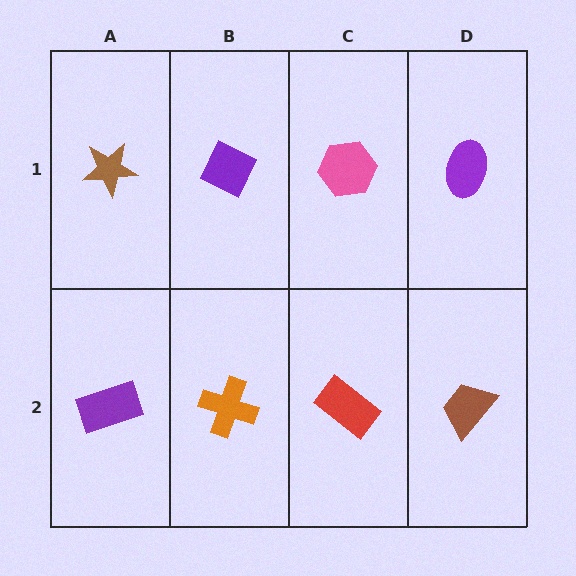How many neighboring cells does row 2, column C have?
3.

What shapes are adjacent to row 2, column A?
A brown star (row 1, column A), an orange cross (row 2, column B).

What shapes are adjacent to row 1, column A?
A purple rectangle (row 2, column A), a purple diamond (row 1, column B).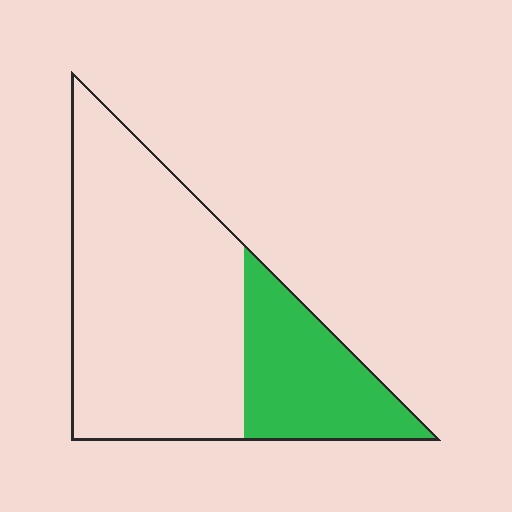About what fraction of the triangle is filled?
About one quarter (1/4).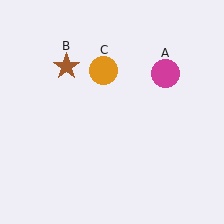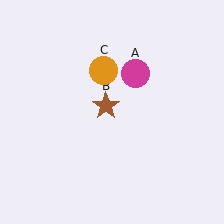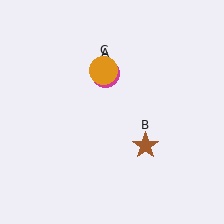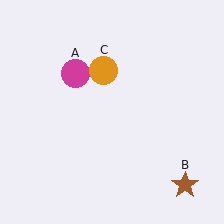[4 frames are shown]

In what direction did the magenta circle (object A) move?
The magenta circle (object A) moved left.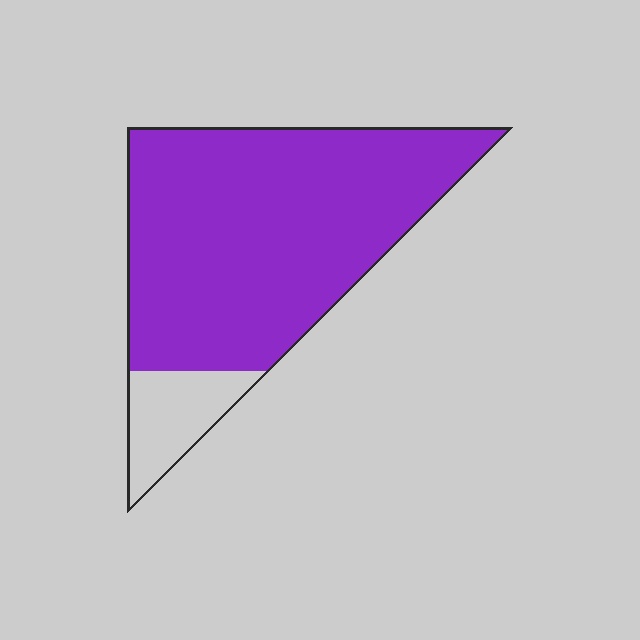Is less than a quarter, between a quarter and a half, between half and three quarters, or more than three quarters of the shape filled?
More than three quarters.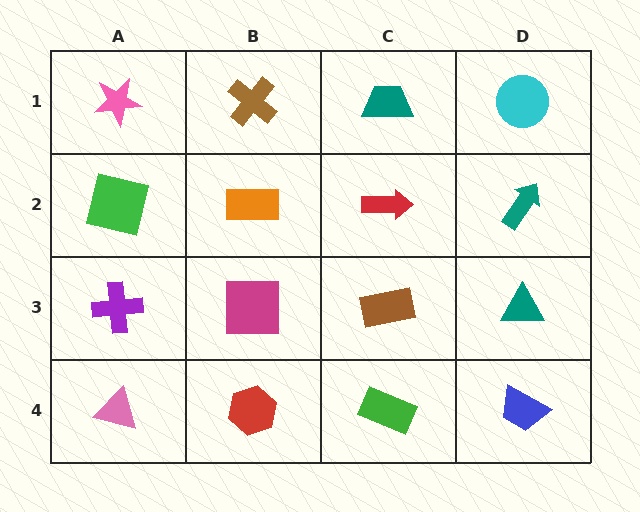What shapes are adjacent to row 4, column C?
A brown rectangle (row 3, column C), a red hexagon (row 4, column B), a blue trapezoid (row 4, column D).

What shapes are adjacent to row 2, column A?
A pink star (row 1, column A), a purple cross (row 3, column A), an orange rectangle (row 2, column B).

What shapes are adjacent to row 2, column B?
A brown cross (row 1, column B), a magenta square (row 3, column B), a green square (row 2, column A), a red arrow (row 2, column C).